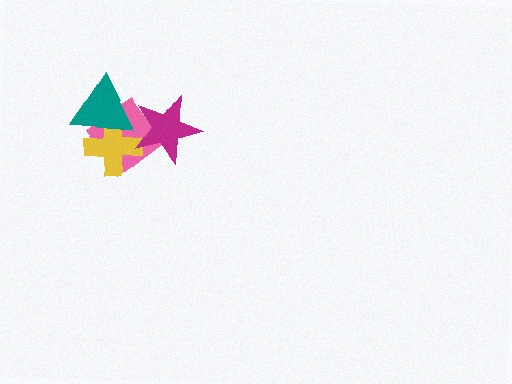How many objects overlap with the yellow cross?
3 objects overlap with the yellow cross.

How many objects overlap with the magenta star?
2 objects overlap with the magenta star.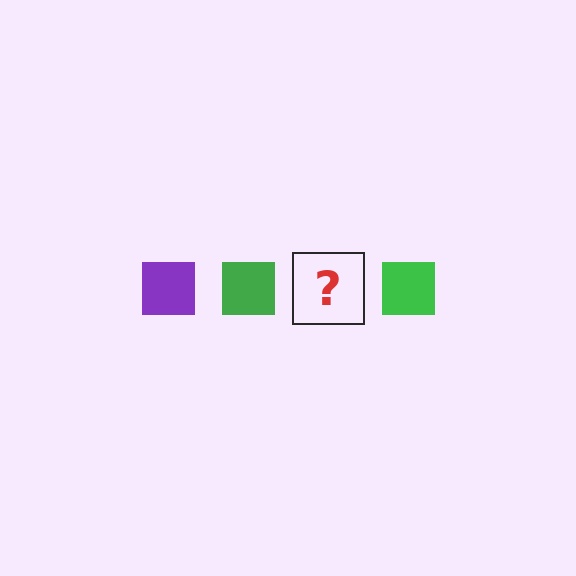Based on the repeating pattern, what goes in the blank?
The blank should be a purple square.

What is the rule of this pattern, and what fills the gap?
The rule is that the pattern cycles through purple, green squares. The gap should be filled with a purple square.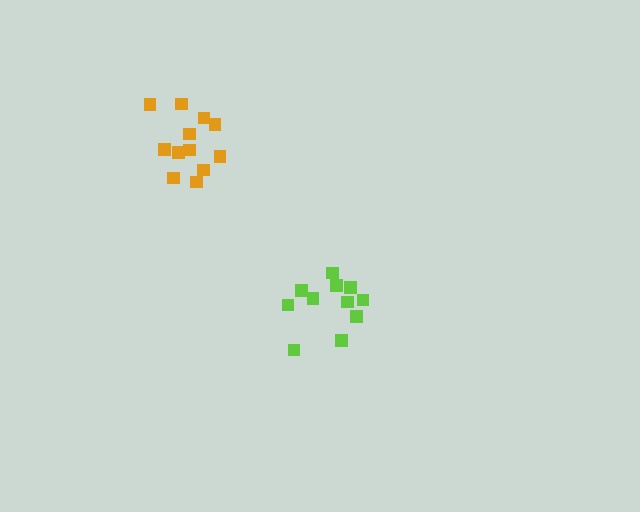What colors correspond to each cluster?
The clusters are colored: lime, orange.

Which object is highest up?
The orange cluster is topmost.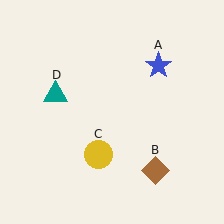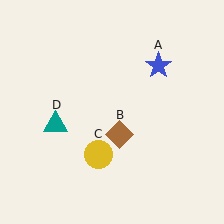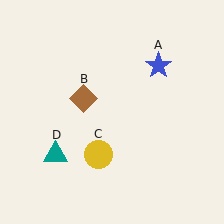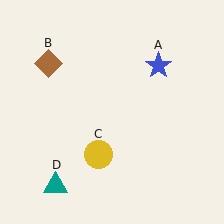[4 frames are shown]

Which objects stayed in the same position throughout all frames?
Blue star (object A) and yellow circle (object C) remained stationary.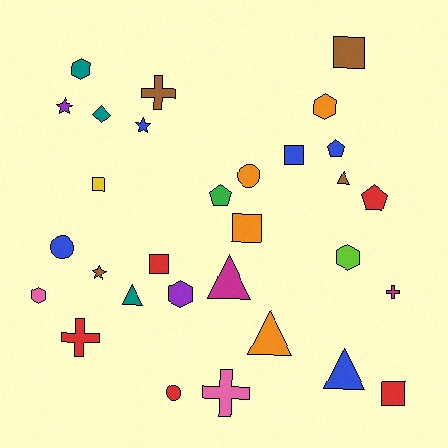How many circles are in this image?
There are 3 circles.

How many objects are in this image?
There are 30 objects.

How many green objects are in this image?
There is 1 green object.